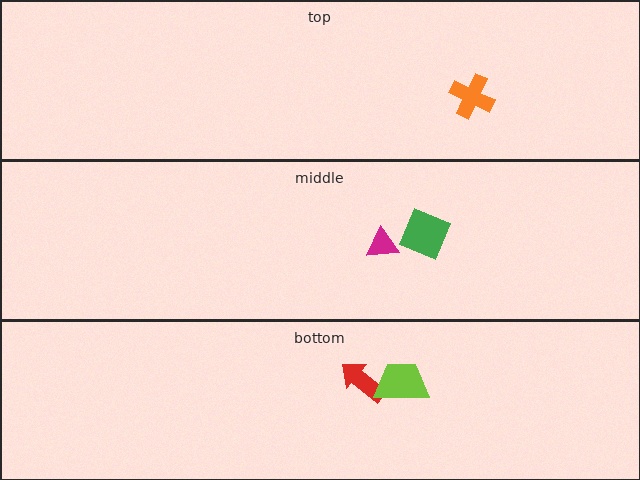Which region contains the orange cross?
The top region.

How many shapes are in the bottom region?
2.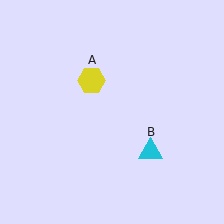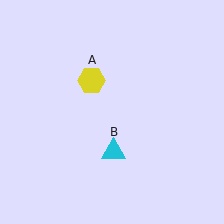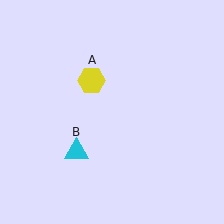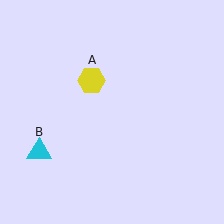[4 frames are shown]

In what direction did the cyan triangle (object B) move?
The cyan triangle (object B) moved left.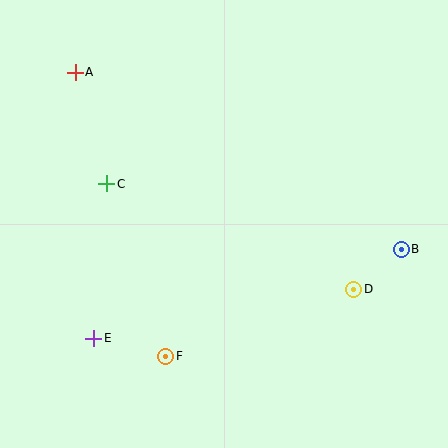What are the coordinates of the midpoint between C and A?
The midpoint between C and A is at (91, 128).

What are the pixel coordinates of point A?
Point A is at (75, 72).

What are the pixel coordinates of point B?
Point B is at (401, 249).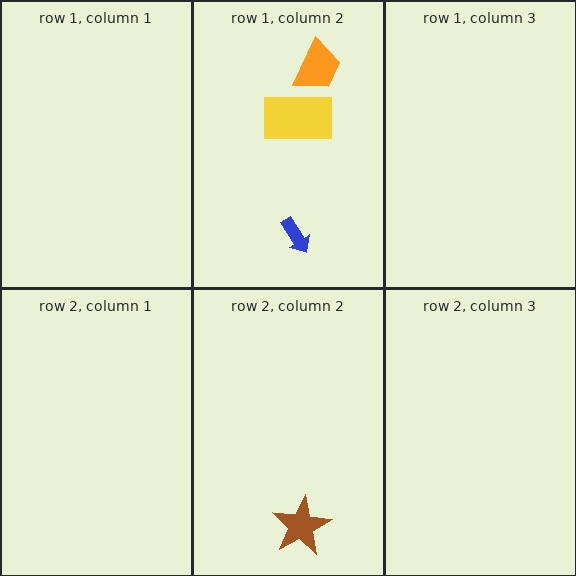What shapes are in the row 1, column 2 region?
The orange trapezoid, the yellow rectangle, the blue arrow.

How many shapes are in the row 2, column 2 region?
1.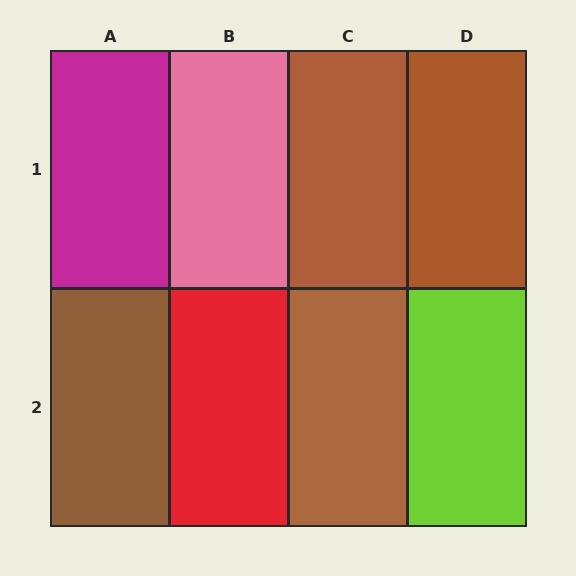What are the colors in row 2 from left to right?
Brown, red, brown, lime.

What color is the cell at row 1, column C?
Brown.